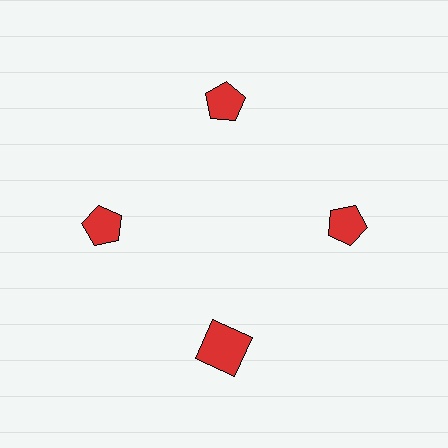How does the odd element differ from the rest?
It has a different shape: square instead of pentagon.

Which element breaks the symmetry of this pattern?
The red square at roughly the 6 o'clock position breaks the symmetry. All other shapes are red pentagons.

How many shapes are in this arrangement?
There are 4 shapes arranged in a ring pattern.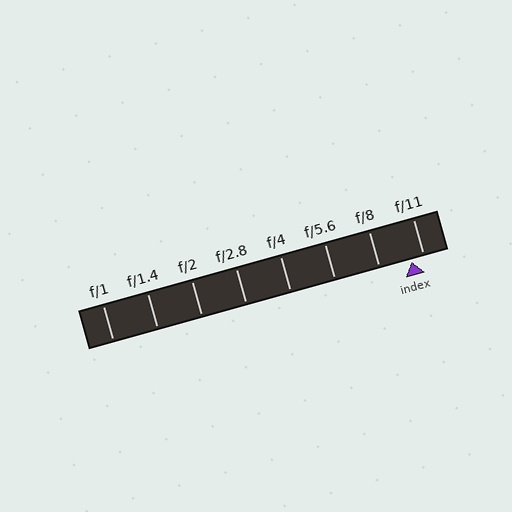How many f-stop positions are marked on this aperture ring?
There are 8 f-stop positions marked.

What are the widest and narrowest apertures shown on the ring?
The widest aperture shown is f/1 and the narrowest is f/11.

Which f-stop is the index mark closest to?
The index mark is closest to f/11.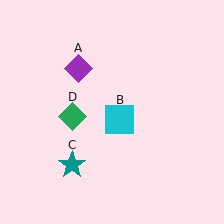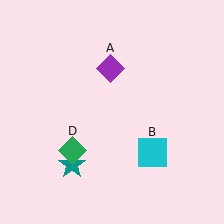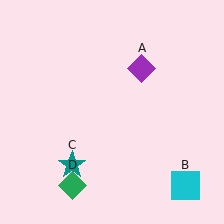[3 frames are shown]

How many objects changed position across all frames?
3 objects changed position: purple diamond (object A), cyan square (object B), green diamond (object D).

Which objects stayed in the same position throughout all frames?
Teal star (object C) remained stationary.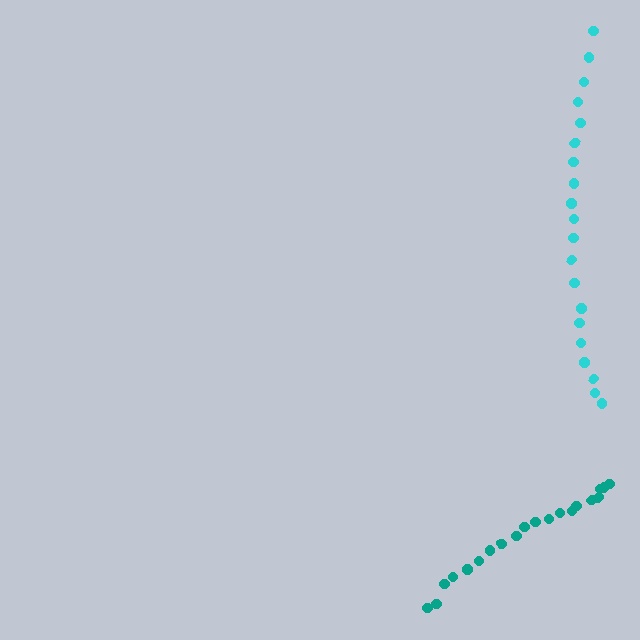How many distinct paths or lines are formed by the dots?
There are 2 distinct paths.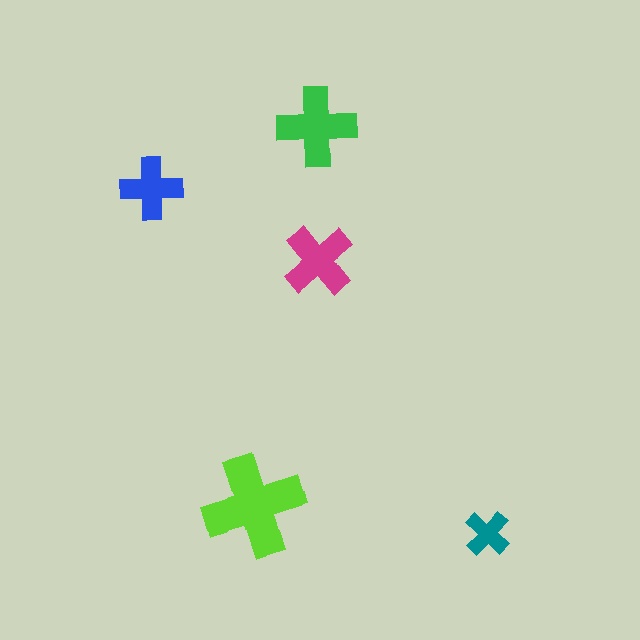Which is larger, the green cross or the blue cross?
The green one.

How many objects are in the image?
There are 5 objects in the image.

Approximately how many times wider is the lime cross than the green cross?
About 1.5 times wider.